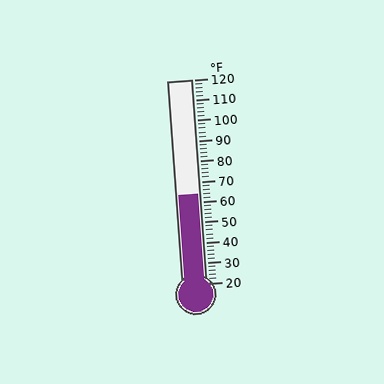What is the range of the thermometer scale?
The thermometer scale ranges from 20°F to 120°F.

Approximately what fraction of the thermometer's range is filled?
The thermometer is filled to approximately 45% of its range.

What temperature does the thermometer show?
The thermometer shows approximately 64°F.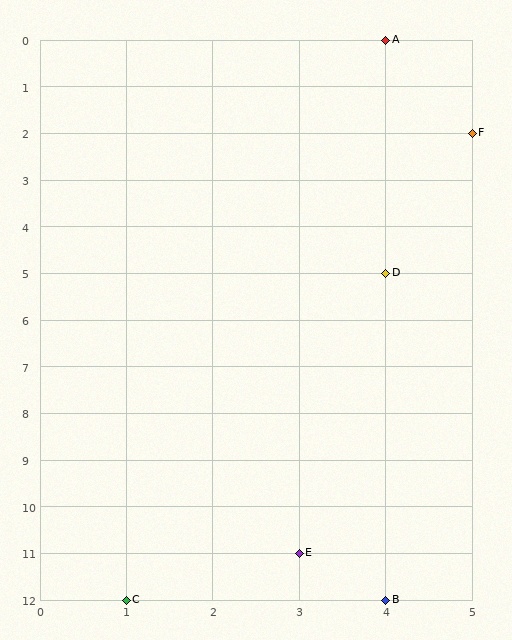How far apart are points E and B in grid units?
Points E and B are 1 column and 1 row apart (about 1.4 grid units diagonally).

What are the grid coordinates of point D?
Point D is at grid coordinates (4, 5).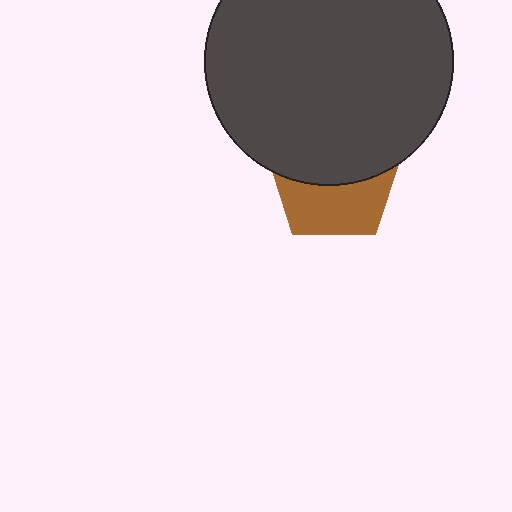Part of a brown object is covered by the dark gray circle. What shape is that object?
It is a pentagon.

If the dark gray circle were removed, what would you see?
You would see the complete brown pentagon.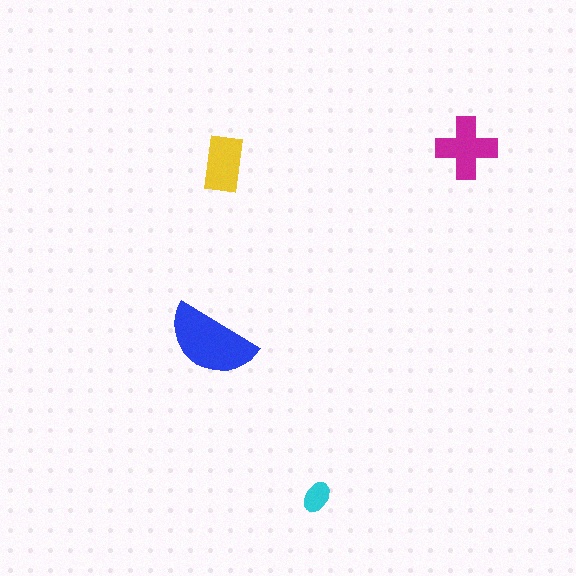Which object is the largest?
The blue semicircle.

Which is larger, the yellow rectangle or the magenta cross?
The magenta cross.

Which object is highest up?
The magenta cross is topmost.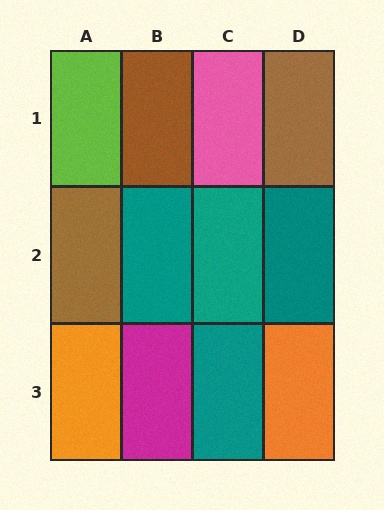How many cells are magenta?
1 cell is magenta.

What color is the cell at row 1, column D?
Brown.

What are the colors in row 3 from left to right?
Orange, magenta, teal, orange.